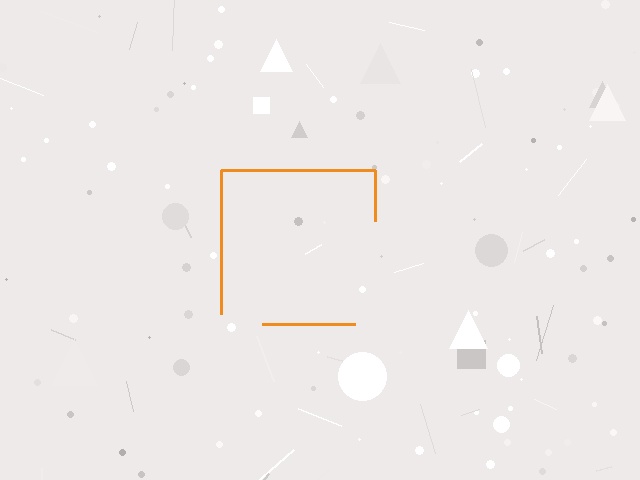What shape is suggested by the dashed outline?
The dashed outline suggests a square.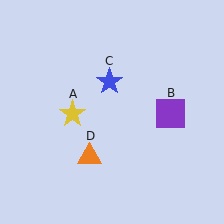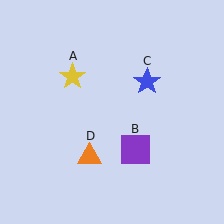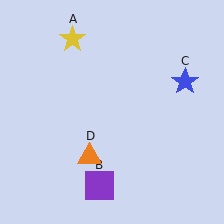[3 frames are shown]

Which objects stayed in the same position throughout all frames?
Orange triangle (object D) remained stationary.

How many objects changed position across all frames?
3 objects changed position: yellow star (object A), purple square (object B), blue star (object C).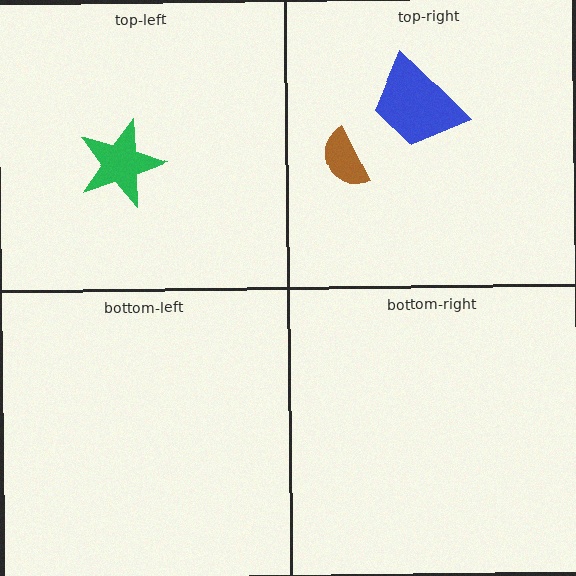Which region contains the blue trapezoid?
The top-right region.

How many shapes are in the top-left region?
1.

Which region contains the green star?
The top-left region.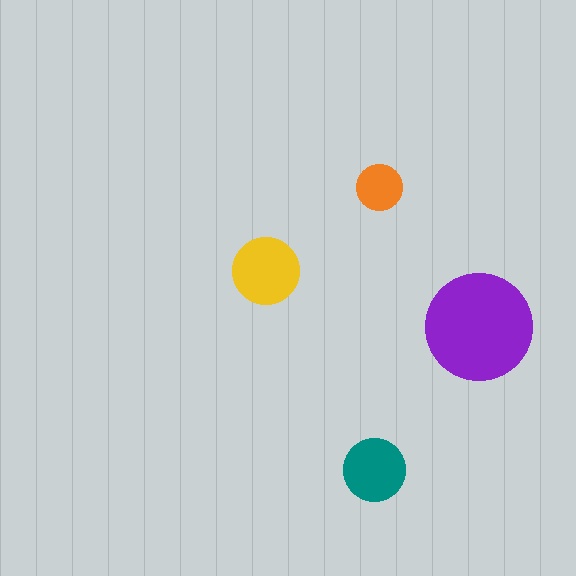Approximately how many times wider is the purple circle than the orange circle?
About 2.5 times wider.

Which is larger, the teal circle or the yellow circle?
The yellow one.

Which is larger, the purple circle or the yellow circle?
The purple one.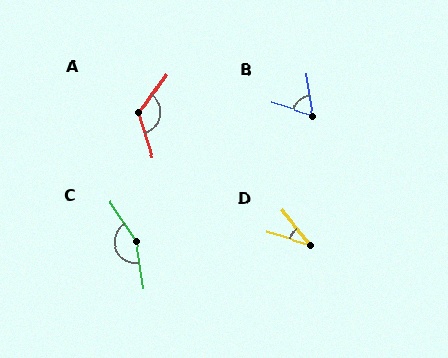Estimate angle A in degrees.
Approximately 126 degrees.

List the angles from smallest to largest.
D (34°), B (63°), A (126°), C (155°).